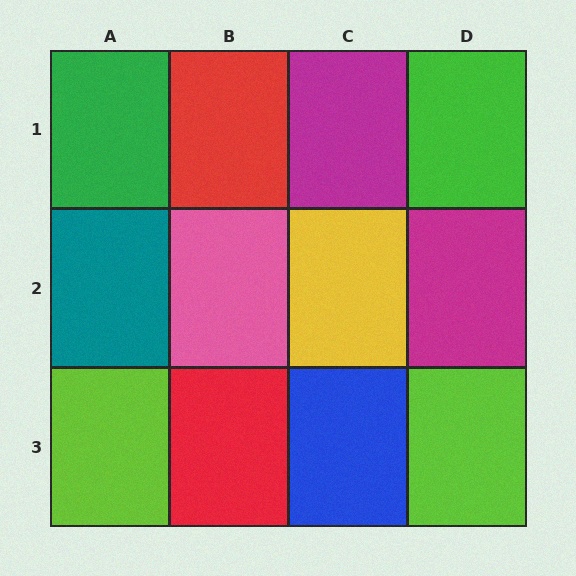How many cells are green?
2 cells are green.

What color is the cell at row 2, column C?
Yellow.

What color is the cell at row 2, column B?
Pink.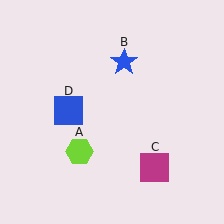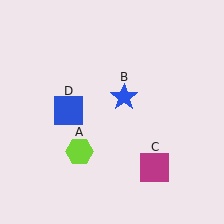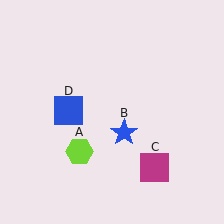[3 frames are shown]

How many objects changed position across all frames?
1 object changed position: blue star (object B).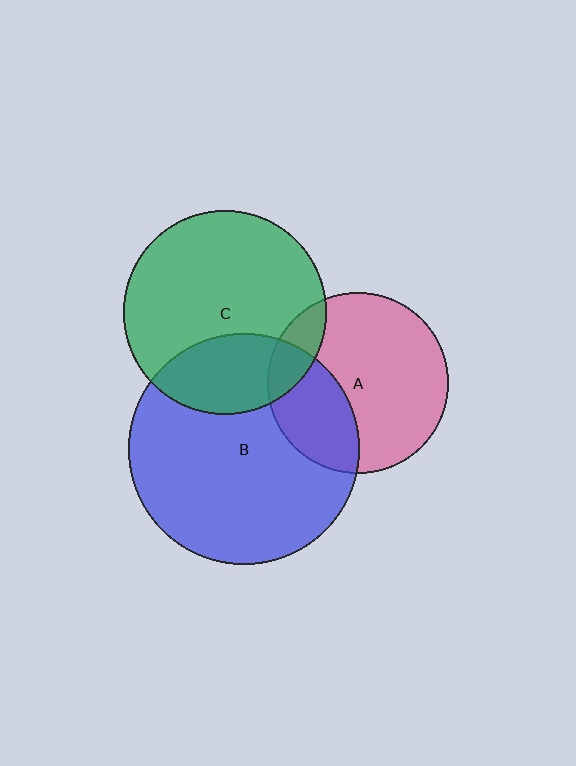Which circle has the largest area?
Circle B (blue).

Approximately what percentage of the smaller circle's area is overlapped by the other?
Approximately 30%.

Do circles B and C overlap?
Yes.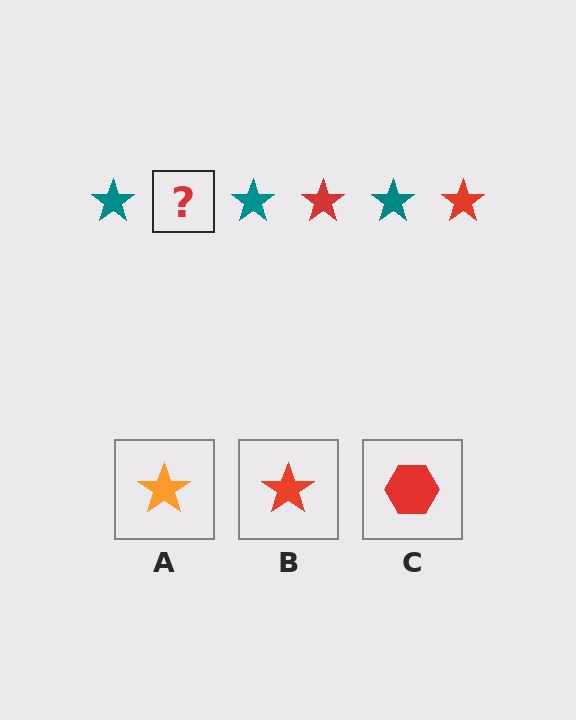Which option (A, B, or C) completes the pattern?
B.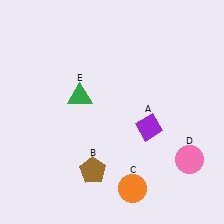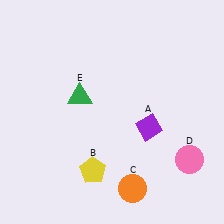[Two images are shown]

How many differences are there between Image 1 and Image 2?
There is 1 difference between the two images.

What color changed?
The pentagon (B) changed from brown in Image 1 to yellow in Image 2.